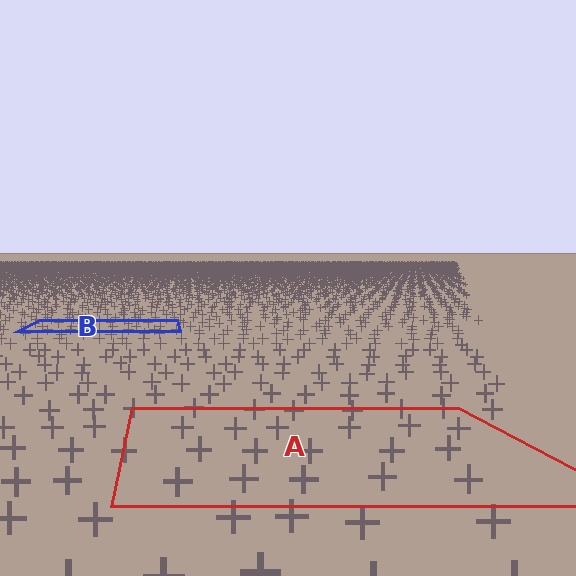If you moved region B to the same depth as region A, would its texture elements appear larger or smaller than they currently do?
They would appear larger. At a closer depth, the same texture elements are projected at a bigger on-screen size.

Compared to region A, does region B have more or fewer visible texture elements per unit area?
Region B has more texture elements per unit area — they are packed more densely because it is farther away.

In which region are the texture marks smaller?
The texture marks are smaller in region B, because it is farther away.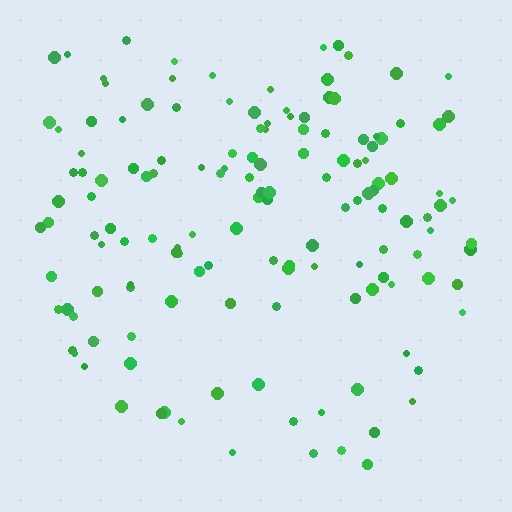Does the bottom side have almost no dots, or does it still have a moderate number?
Still a moderate number, just noticeably fewer than the top.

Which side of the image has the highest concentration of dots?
The top.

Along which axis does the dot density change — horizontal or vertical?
Vertical.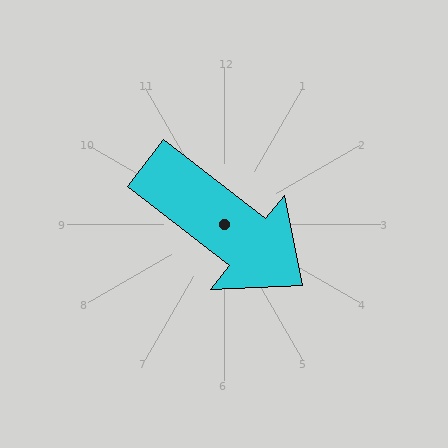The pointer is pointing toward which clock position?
Roughly 4 o'clock.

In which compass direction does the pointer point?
Southeast.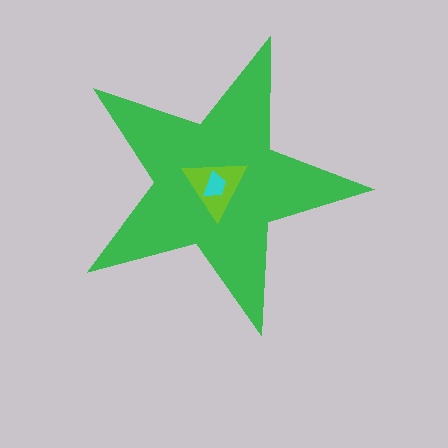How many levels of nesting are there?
3.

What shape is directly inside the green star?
The lime triangle.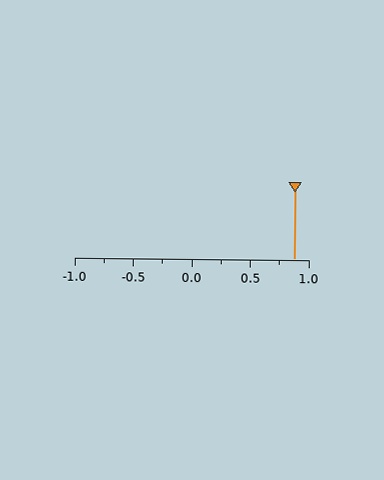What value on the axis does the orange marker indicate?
The marker indicates approximately 0.88.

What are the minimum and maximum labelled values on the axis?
The axis runs from -1.0 to 1.0.